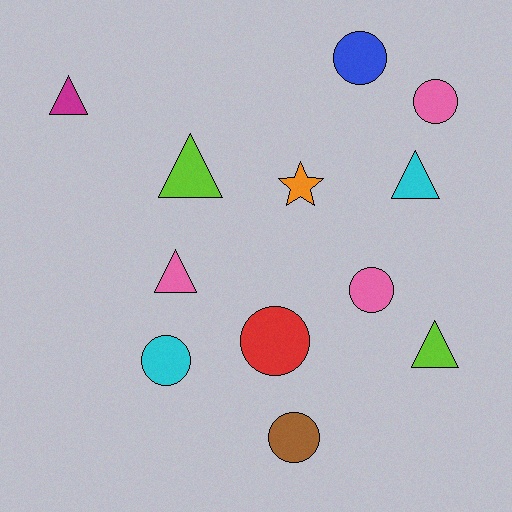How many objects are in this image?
There are 12 objects.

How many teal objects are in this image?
There are no teal objects.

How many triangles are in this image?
There are 5 triangles.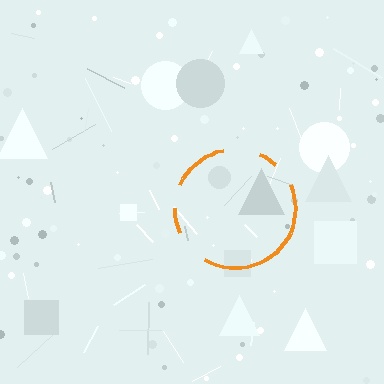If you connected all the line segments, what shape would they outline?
They would outline a circle.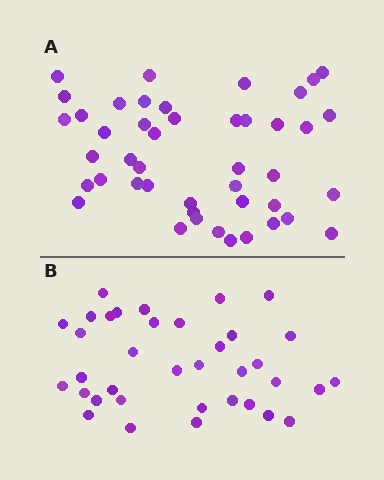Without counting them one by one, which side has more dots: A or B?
Region A (the top region) has more dots.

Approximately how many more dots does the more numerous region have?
Region A has roughly 8 or so more dots than region B.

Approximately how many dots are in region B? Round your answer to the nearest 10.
About 40 dots. (The exact count is 36, which rounds to 40.)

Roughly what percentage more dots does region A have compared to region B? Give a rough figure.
About 25% more.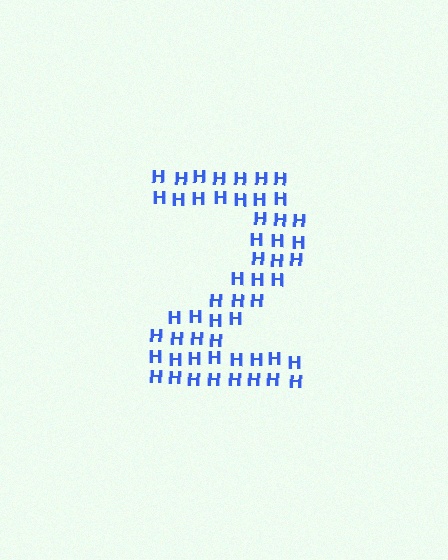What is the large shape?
The large shape is the digit 2.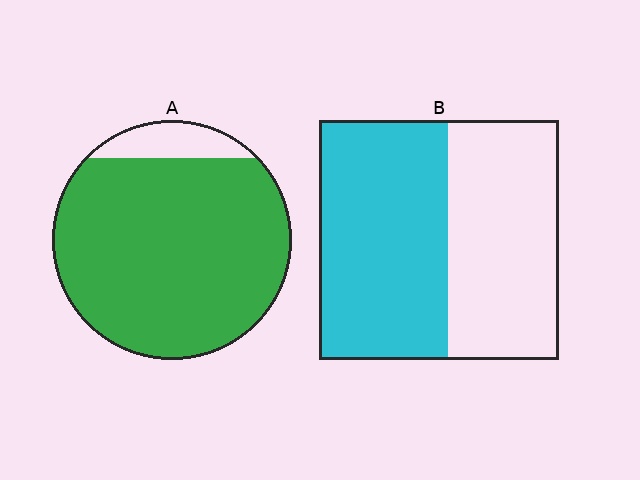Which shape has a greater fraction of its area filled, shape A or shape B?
Shape A.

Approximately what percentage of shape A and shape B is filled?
A is approximately 90% and B is approximately 55%.